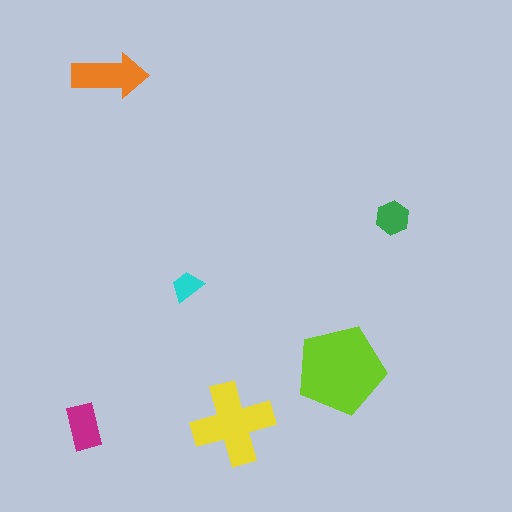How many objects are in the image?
There are 6 objects in the image.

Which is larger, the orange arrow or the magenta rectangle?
The orange arrow.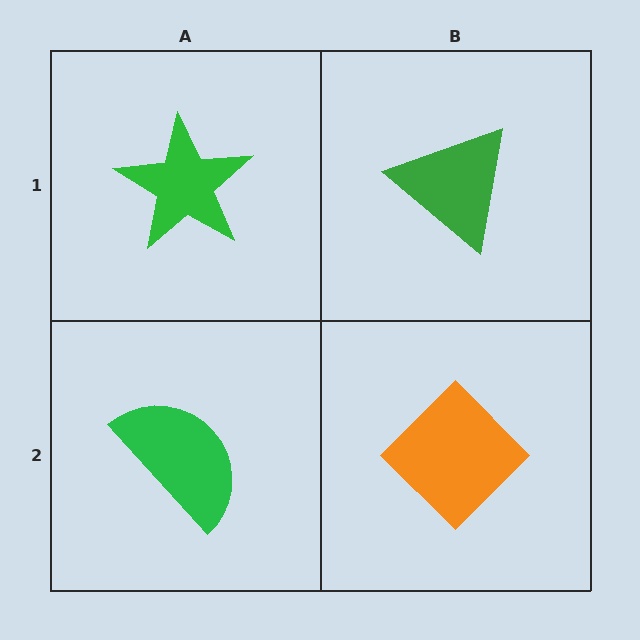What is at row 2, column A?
A green semicircle.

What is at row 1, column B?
A green triangle.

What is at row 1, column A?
A green star.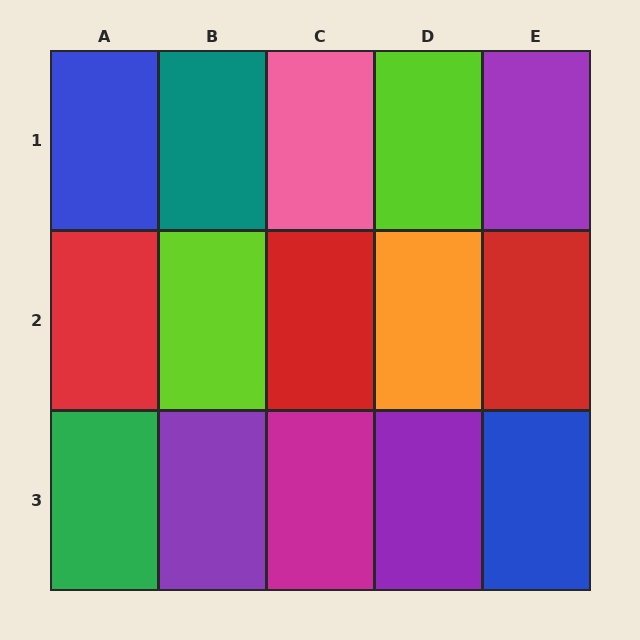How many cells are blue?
2 cells are blue.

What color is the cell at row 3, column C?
Magenta.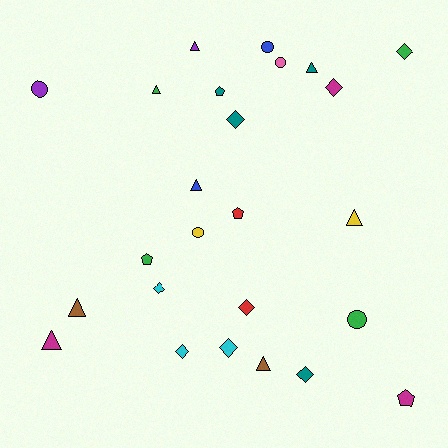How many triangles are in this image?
There are 8 triangles.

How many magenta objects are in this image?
There are 3 magenta objects.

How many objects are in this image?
There are 25 objects.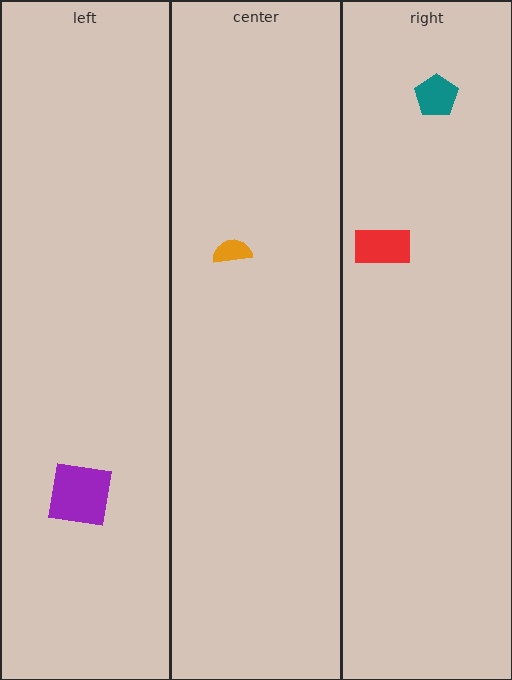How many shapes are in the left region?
1.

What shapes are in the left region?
The purple square.